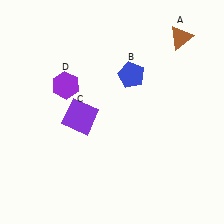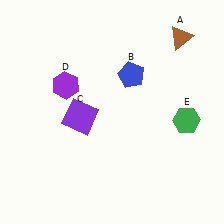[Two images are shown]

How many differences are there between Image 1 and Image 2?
There is 1 difference between the two images.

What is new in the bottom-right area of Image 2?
A green hexagon (E) was added in the bottom-right area of Image 2.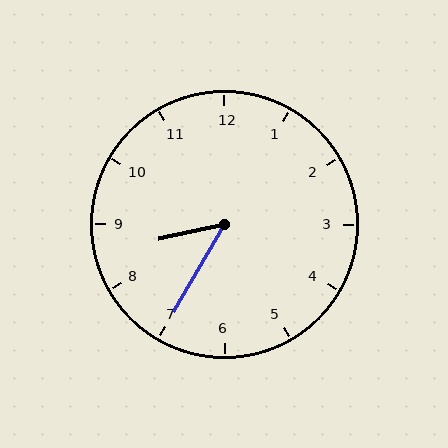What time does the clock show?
8:35.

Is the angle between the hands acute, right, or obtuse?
It is acute.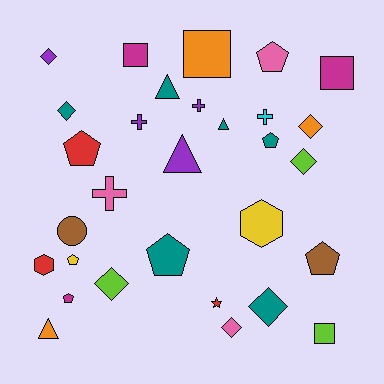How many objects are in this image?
There are 30 objects.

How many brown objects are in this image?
There are 2 brown objects.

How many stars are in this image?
There is 1 star.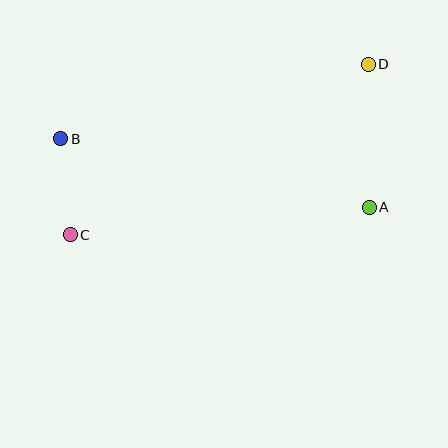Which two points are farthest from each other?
Points C and D are farthest from each other.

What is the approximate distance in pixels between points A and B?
The distance between A and B is approximately 316 pixels.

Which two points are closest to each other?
Points B and C are closest to each other.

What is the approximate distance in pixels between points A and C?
The distance between A and C is approximately 300 pixels.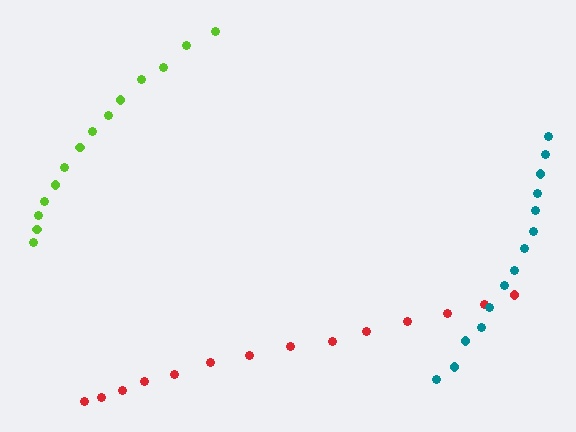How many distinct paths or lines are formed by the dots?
There are 3 distinct paths.